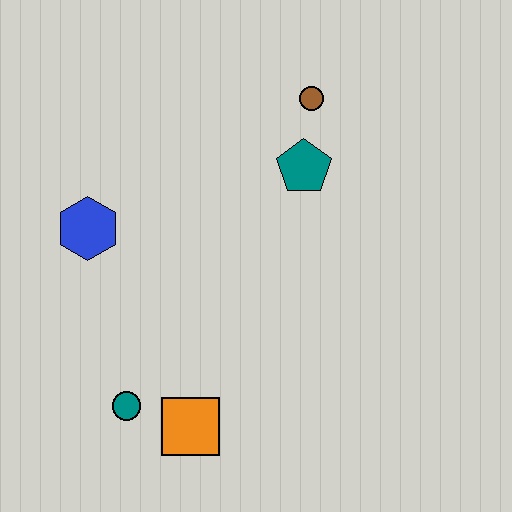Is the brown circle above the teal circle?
Yes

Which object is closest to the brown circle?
The teal pentagon is closest to the brown circle.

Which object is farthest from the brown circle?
The teal circle is farthest from the brown circle.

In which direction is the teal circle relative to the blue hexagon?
The teal circle is below the blue hexagon.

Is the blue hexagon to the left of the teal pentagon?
Yes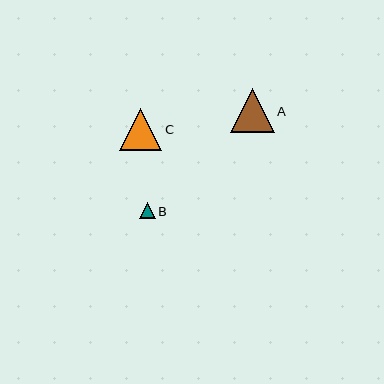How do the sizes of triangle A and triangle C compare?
Triangle A and triangle C are approximately the same size.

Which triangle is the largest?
Triangle A is the largest with a size of approximately 44 pixels.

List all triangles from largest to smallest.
From largest to smallest: A, C, B.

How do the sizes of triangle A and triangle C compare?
Triangle A and triangle C are approximately the same size.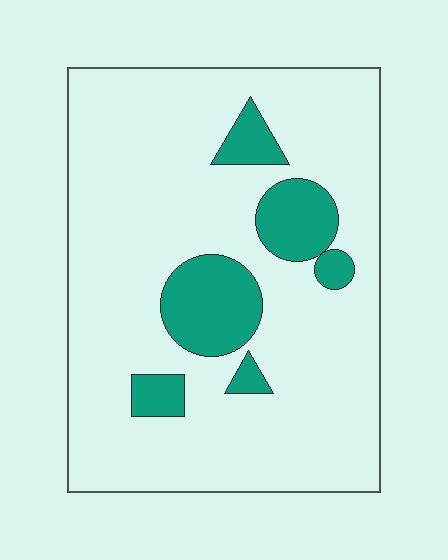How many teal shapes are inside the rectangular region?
6.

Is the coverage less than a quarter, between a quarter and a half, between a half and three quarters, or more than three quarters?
Less than a quarter.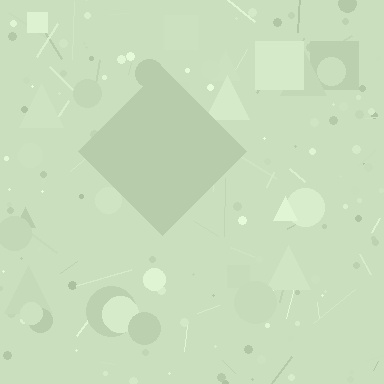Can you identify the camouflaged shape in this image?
The camouflaged shape is a diamond.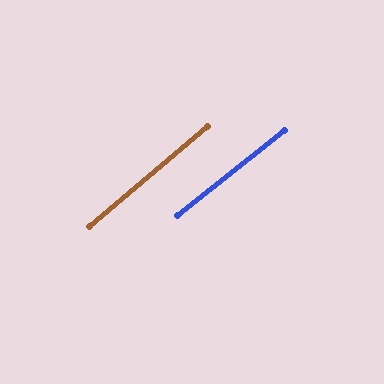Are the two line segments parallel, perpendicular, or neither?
Parallel — their directions differ by only 1.9°.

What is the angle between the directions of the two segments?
Approximately 2 degrees.